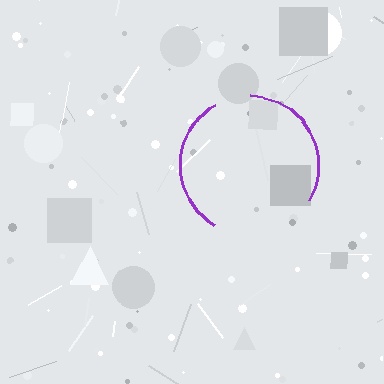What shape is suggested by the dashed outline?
The dashed outline suggests a circle.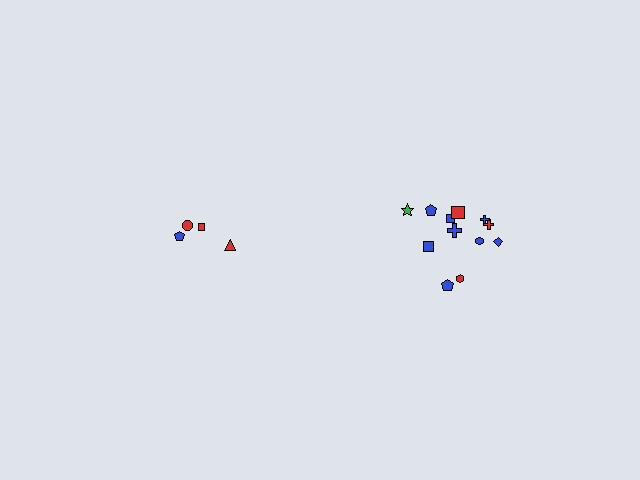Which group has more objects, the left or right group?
The right group.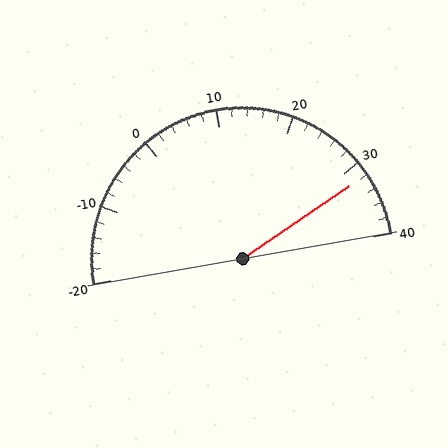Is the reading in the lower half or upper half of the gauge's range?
The reading is in the upper half of the range (-20 to 40).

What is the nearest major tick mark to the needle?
The nearest major tick mark is 30.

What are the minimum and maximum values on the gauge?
The gauge ranges from -20 to 40.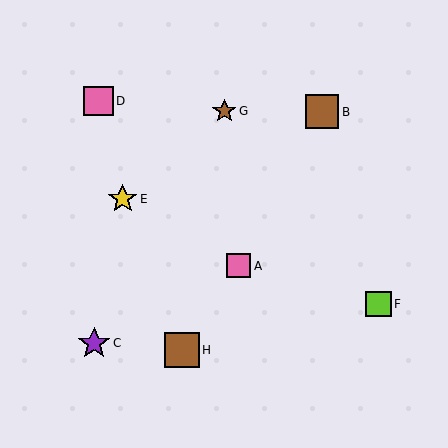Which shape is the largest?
The brown square (labeled H) is the largest.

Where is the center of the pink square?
The center of the pink square is at (239, 266).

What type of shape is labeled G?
Shape G is a brown star.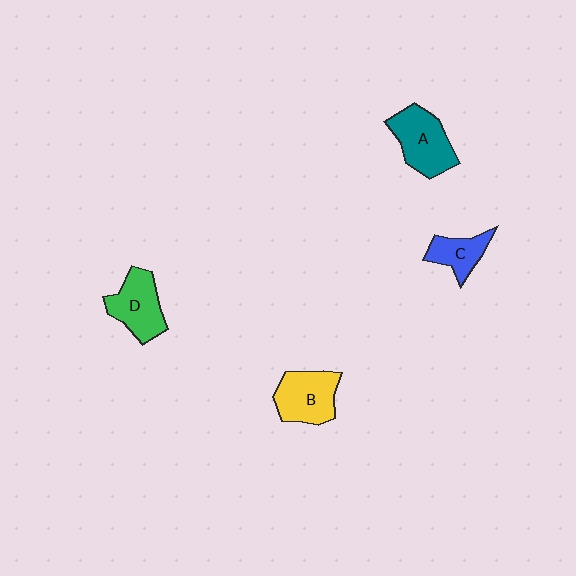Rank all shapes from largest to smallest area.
From largest to smallest: A (teal), B (yellow), D (green), C (blue).